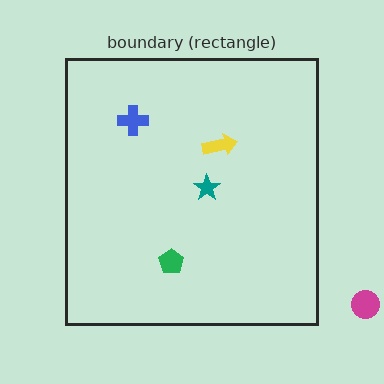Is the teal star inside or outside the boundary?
Inside.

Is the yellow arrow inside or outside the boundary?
Inside.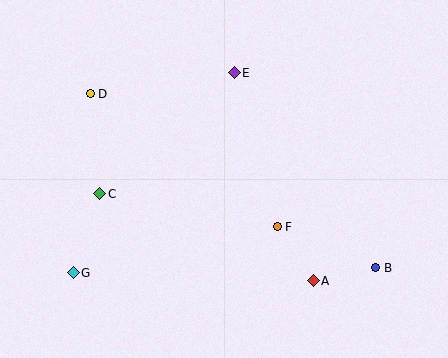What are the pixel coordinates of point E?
Point E is at (234, 73).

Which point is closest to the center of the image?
Point F at (277, 227) is closest to the center.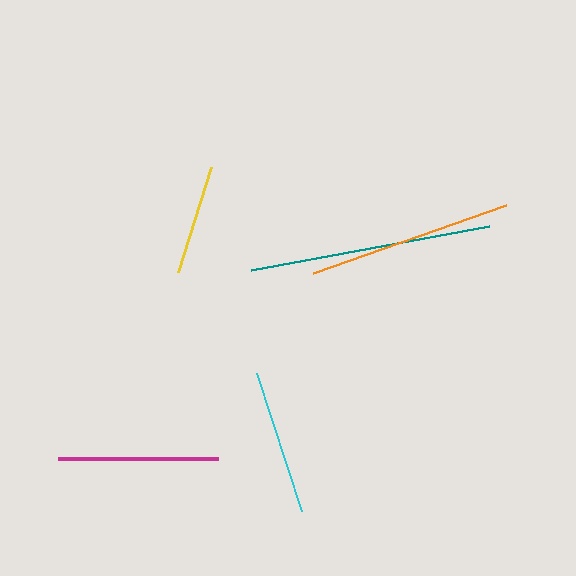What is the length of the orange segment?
The orange segment is approximately 205 pixels long.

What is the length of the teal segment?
The teal segment is approximately 241 pixels long.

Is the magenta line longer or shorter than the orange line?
The orange line is longer than the magenta line.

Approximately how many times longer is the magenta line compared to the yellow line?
The magenta line is approximately 1.5 times the length of the yellow line.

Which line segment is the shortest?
The yellow line is the shortest at approximately 110 pixels.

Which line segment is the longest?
The teal line is the longest at approximately 241 pixels.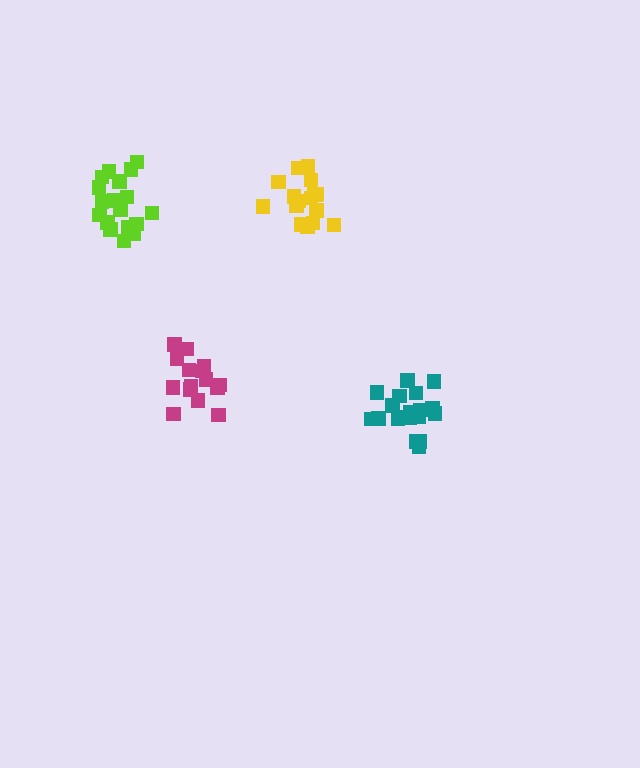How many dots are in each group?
Group 1: 15 dots, Group 2: 20 dots, Group 3: 18 dots, Group 4: 18 dots (71 total).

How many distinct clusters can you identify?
There are 4 distinct clusters.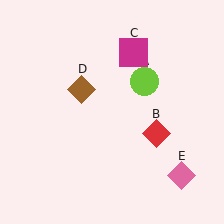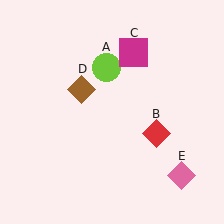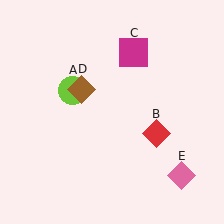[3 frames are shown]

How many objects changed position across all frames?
1 object changed position: lime circle (object A).